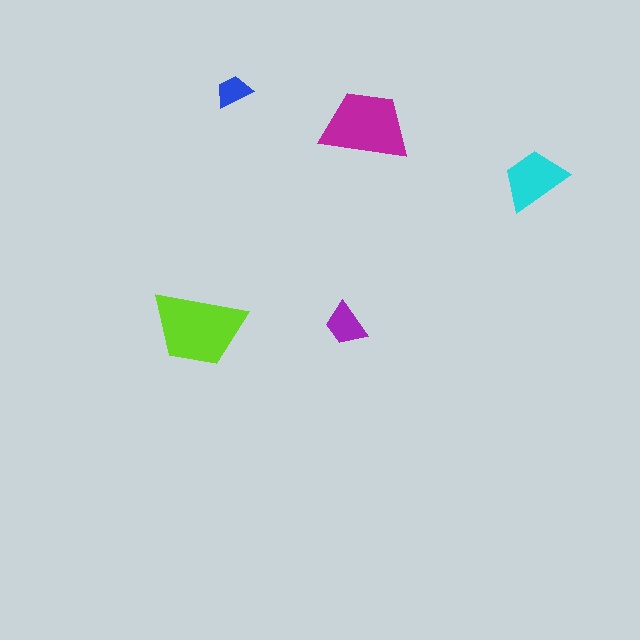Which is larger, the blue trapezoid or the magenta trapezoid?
The magenta one.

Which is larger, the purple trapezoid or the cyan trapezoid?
The cyan one.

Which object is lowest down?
The lime trapezoid is bottommost.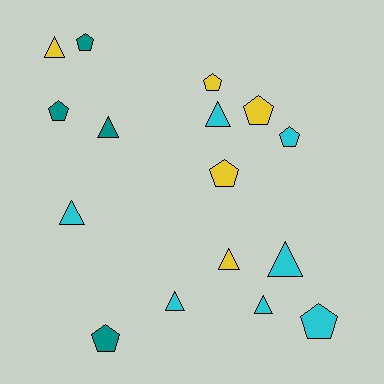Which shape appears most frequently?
Triangle, with 8 objects.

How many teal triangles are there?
There is 1 teal triangle.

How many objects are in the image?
There are 16 objects.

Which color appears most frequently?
Cyan, with 7 objects.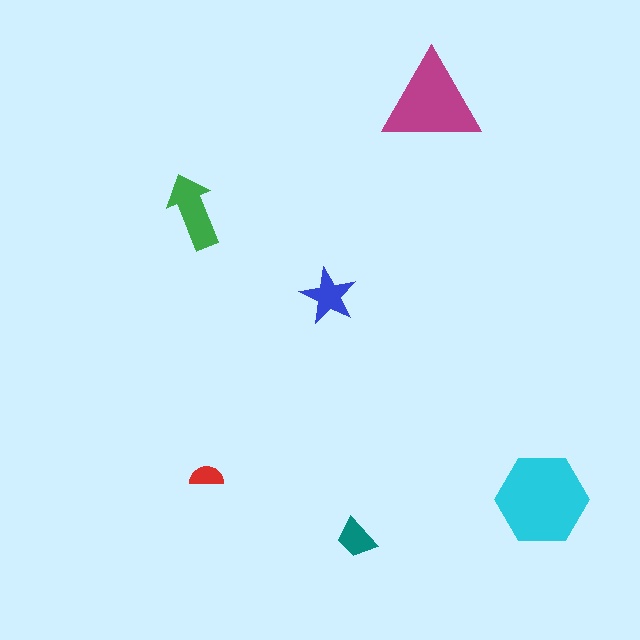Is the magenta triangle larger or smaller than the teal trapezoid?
Larger.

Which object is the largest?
The cyan hexagon.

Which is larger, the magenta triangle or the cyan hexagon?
The cyan hexagon.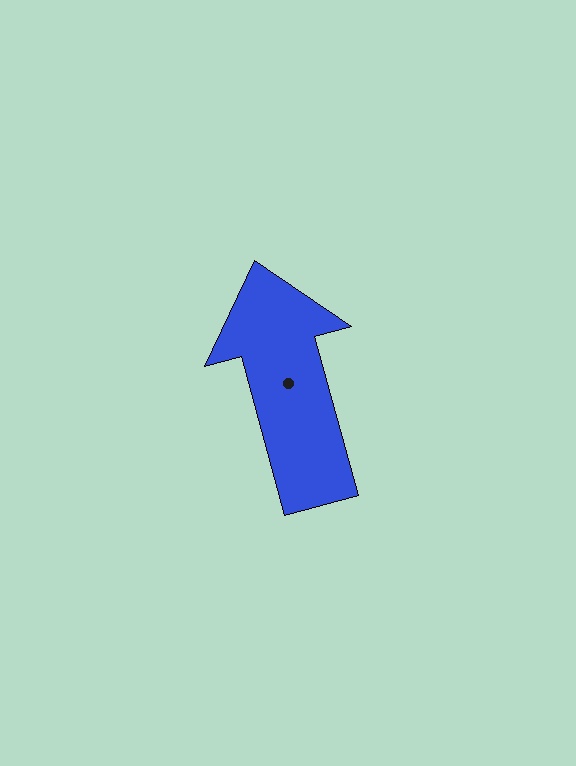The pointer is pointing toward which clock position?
Roughly 11 o'clock.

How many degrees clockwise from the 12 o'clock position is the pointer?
Approximately 345 degrees.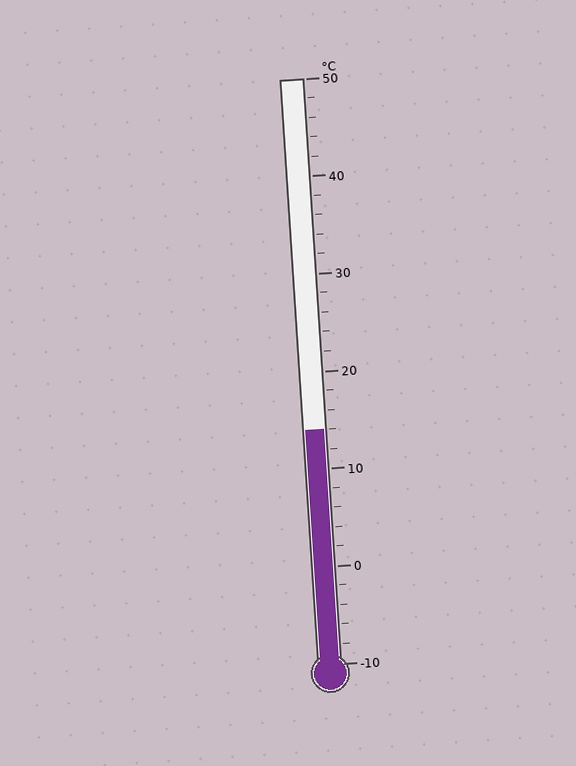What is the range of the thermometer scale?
The thermometer scale ranges from -10°C to 50°C.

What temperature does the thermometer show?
The thermometer shows approximately 14°C.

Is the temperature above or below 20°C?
The temperature is below 20°C.